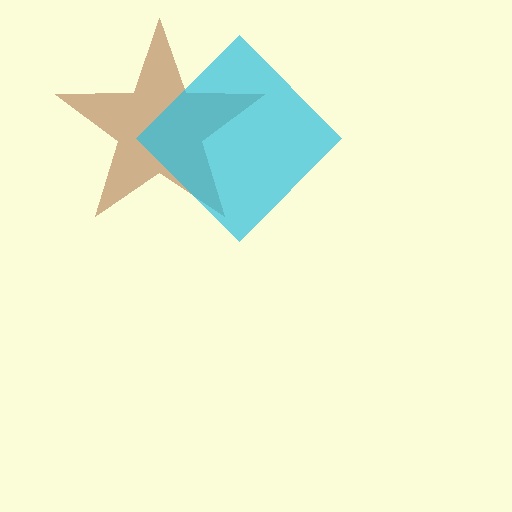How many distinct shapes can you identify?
There are 2 distinct shapes: a brown star, a cyan diamond.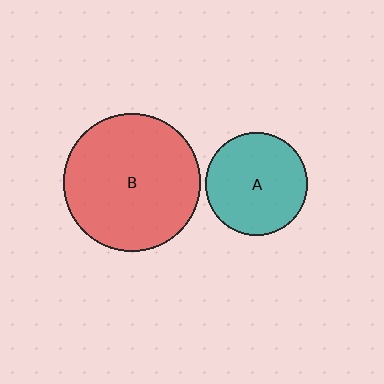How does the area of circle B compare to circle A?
Approximately 1.8 times.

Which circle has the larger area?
Circle B (red).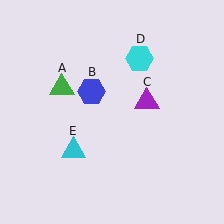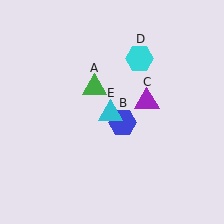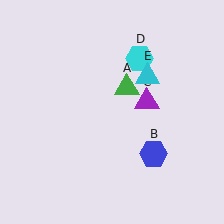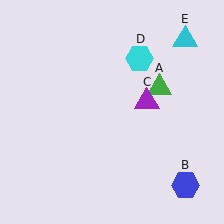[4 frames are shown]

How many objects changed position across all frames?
3 objects changed position: green triangle (object A), blue hexagon (object B), cyan triangle (object E).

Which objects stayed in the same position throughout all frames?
Purple triangle (object C) and cyan hexagon (object D) remained stationary.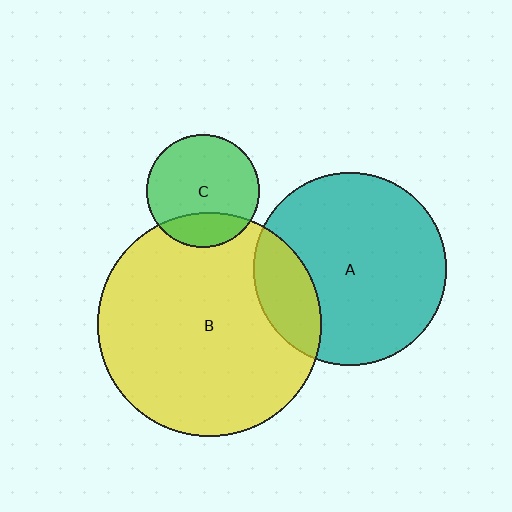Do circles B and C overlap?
Yes.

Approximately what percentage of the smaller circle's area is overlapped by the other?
Approximately 20%.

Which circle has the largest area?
Circle B (yellow).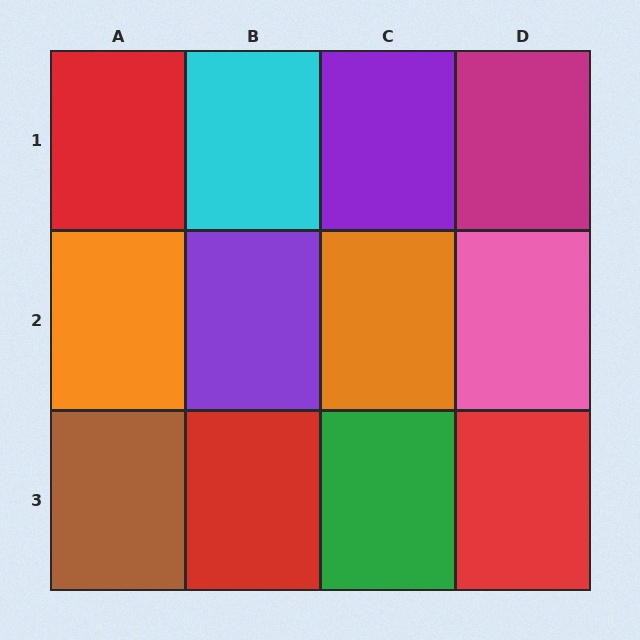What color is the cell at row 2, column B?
Purple.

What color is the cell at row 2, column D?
Pink.